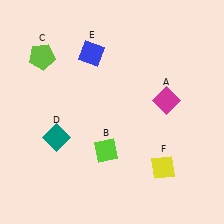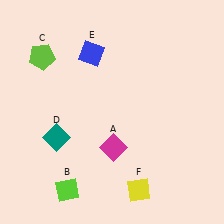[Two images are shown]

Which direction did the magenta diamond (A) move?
The magenta diamond (A) moved left.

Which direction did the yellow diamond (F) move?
The yellow diamond (F) moved left.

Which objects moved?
The objects that moved are: the magenta diamond (A), the lime diamond (B), the yellow diamond (F).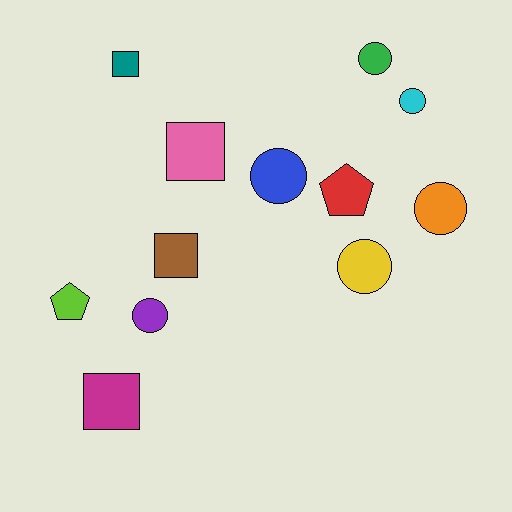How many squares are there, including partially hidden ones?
There are 4 squares.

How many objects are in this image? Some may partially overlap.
There are 12 objects.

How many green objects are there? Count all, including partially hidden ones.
There is 1 green object.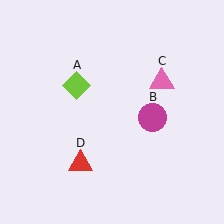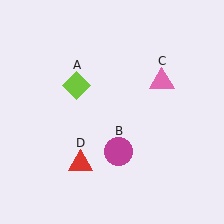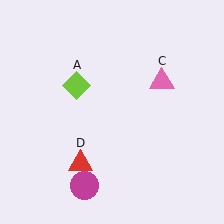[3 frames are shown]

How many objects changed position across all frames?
1 object changed position: magenta circle (object B).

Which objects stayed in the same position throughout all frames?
Lime diamond (object A) and pink triangle (object C) and red triangle (object D) remained stationary.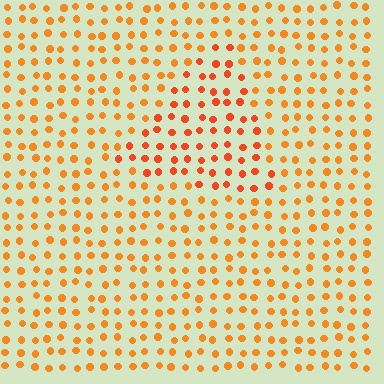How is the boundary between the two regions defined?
The boundary is defined purely by a slight shift in hue (about 20 degrees). Spacing, size, and orientation are identical on both sides.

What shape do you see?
I see a triangle.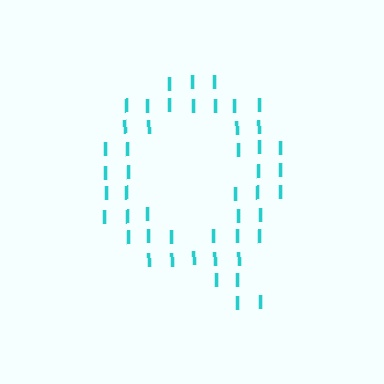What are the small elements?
The small elements are letter I's.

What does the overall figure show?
The overall figure shows the letter Q.